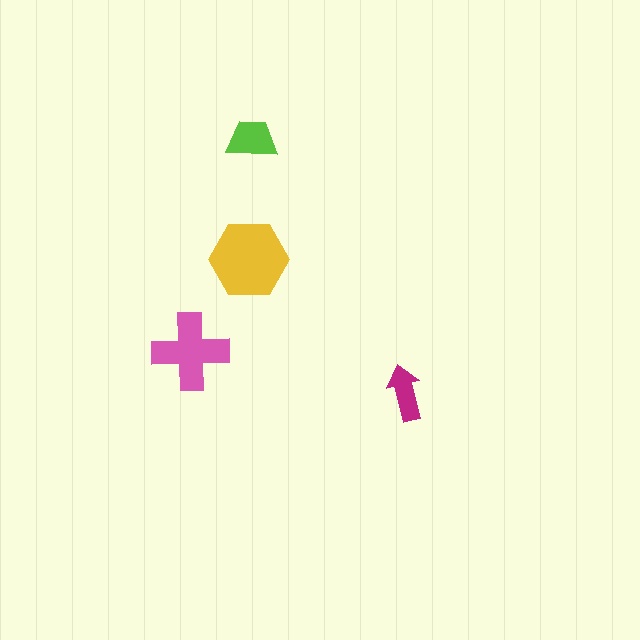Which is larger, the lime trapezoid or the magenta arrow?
The lime trapezoid.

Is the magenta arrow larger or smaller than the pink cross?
Smaller.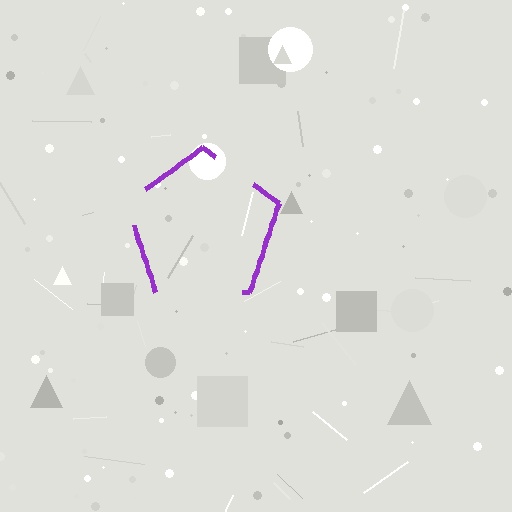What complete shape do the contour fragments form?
The contour fragments form a pentagon.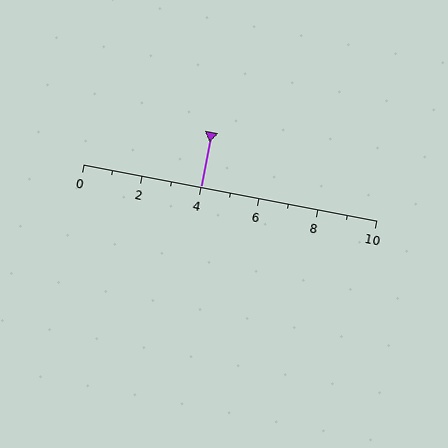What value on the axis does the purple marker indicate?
The marker indicates approximately 4.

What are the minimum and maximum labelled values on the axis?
The axis runs from 0 to 10.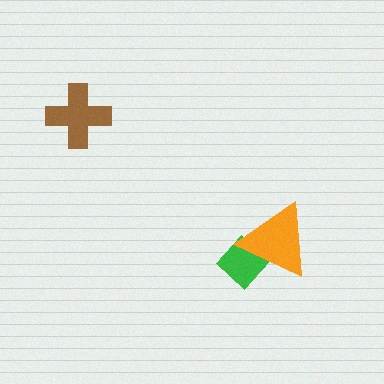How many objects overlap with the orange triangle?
1 object overlaps with the orange triangle.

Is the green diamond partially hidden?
Yes, it is partially covered by another shape.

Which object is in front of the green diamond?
The orange triangle is in front of the green diamond.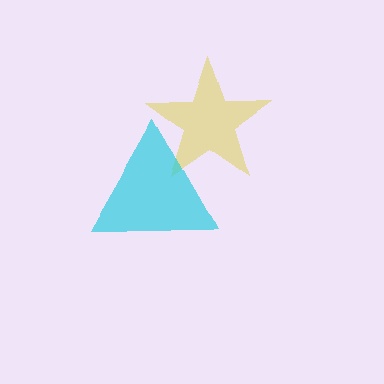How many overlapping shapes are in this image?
There are 2 overlapping shapes in the image.